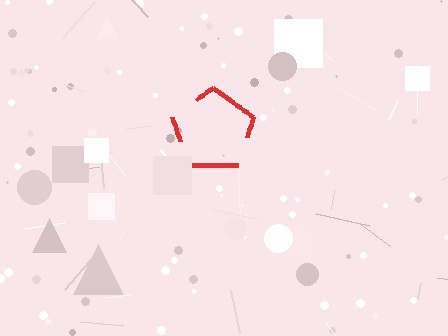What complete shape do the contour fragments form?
The contour fragments form a pentagon.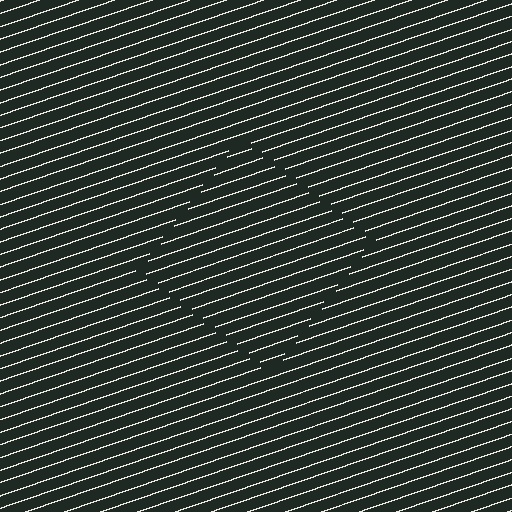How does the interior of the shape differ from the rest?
The interior of the shape contains the same grating, shifted by half a period — the contour is defined by the phase discontinuity where line-ends from the inner and outer gratings abut.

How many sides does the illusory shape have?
4 sides — the line-ends trace a square.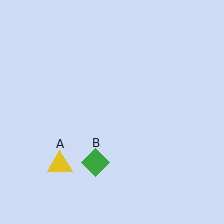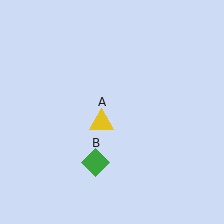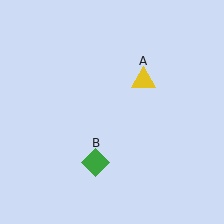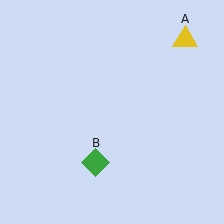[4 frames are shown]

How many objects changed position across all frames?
1 object changed position: yellow triangle (object A).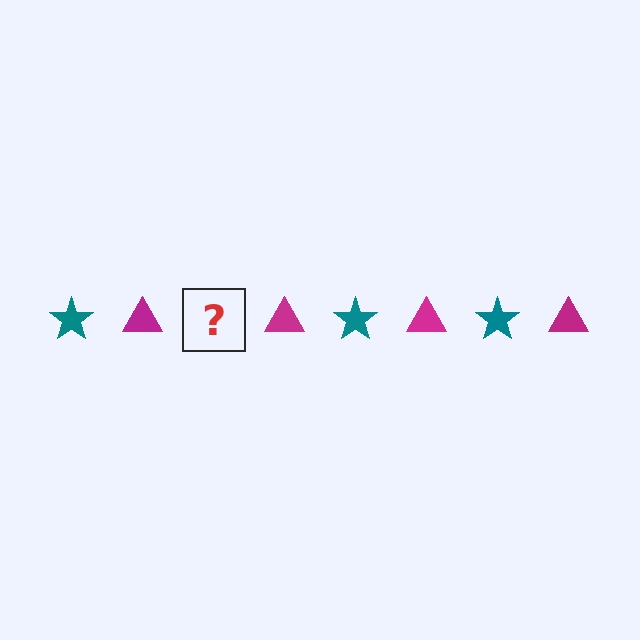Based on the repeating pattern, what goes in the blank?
The blank should be a teal star.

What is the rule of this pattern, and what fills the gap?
The rule is that the pattern alternates between teal star and magenta triangle. The gap should be filled with a teal star.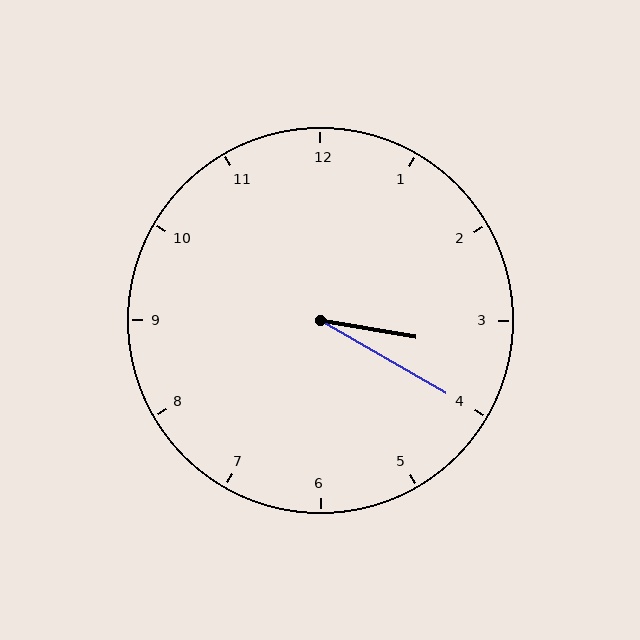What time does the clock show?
3:20.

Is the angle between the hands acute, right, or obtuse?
It is acute.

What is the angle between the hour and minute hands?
Approximately 20 degrees.